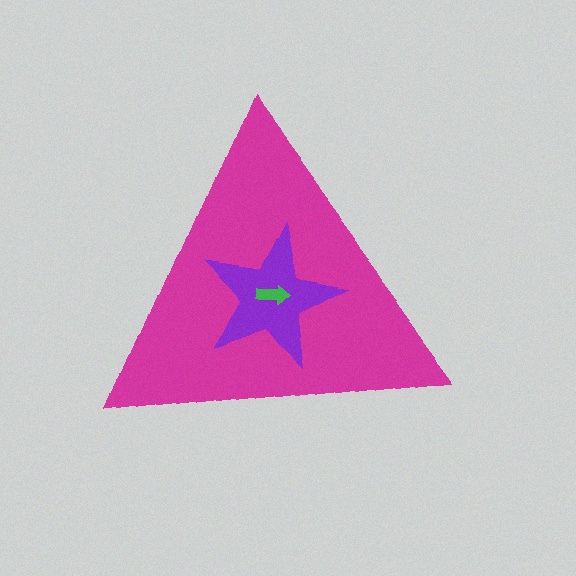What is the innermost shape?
The green arrow.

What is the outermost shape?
The magenta triangle.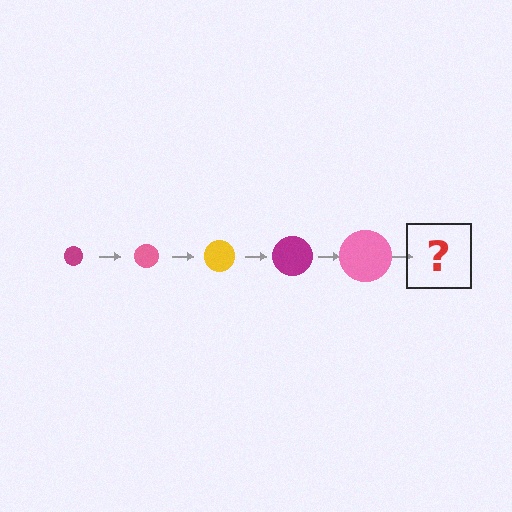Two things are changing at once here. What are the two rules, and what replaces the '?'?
The two rules are that the circle grows larger each step and the color cycles through magenta, pink, and yellow. The '?' should be a yellow circle, larger than the previous one.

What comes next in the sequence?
The next element should be a yellow circle, larger than the previous one.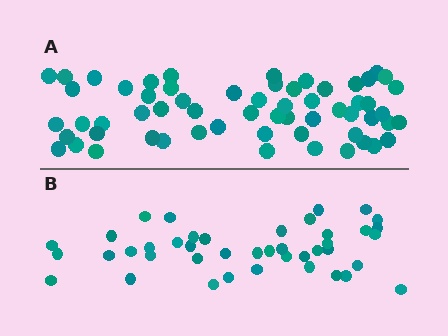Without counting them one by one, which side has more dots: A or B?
Region A (the top region) has more dots.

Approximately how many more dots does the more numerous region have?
Region A has approximately 20 more dots than region B.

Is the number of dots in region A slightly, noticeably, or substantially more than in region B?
Region A has noticeably more, but not dramatically so. The ratio is roughly 1.4 to 1.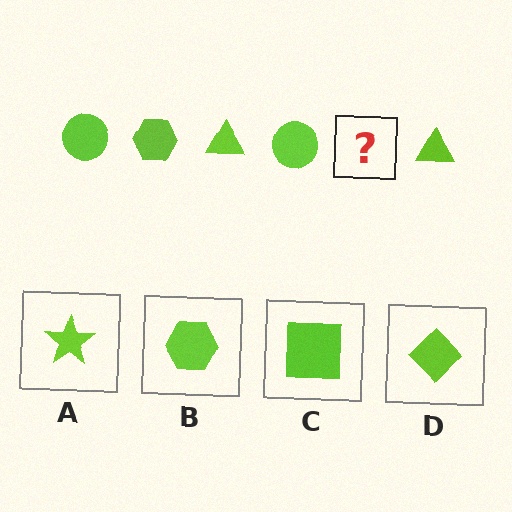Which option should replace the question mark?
Option B.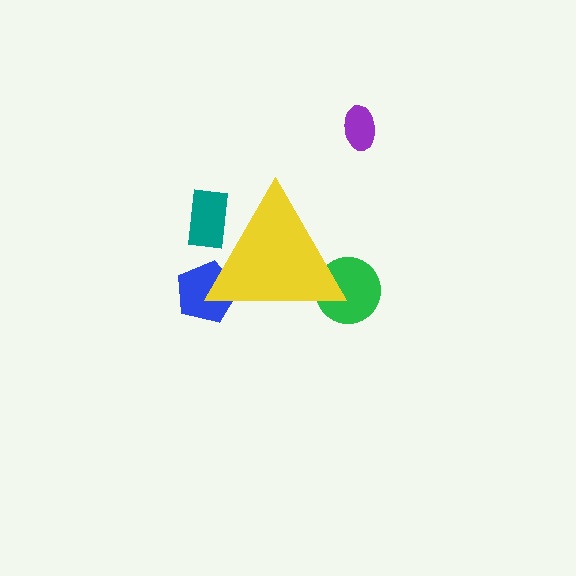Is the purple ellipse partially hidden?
No, the purple ellipse is fully visible.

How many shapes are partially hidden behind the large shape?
3 shapes are partially hidden.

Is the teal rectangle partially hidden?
Yes, the teal rectangle is partially hidden behind the yellow triangle.